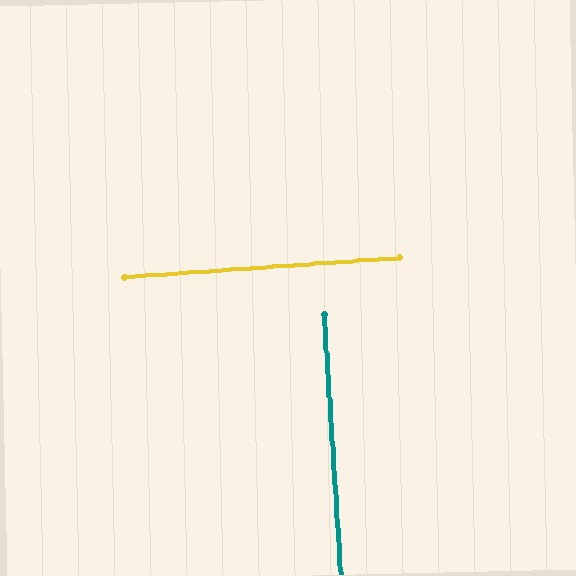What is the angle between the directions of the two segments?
Approximately 90 degrees.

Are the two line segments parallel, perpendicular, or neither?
Perpendicular — they meet at approximately 90°.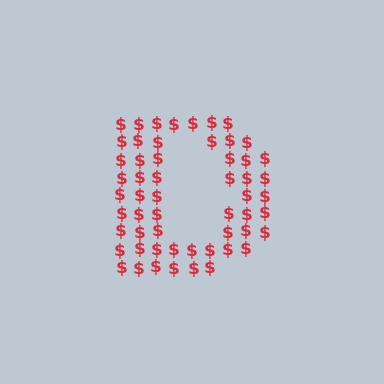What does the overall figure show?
The overall figure shows the letter D.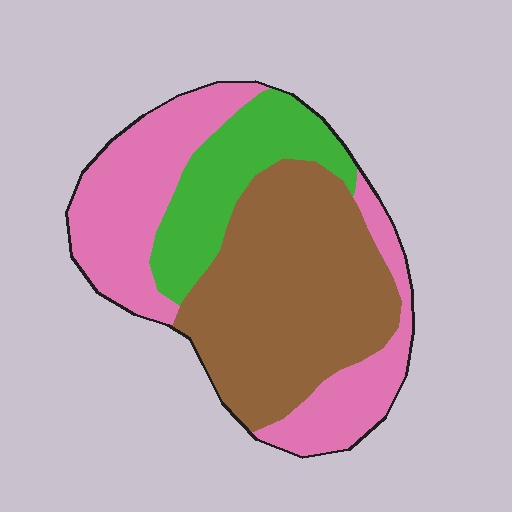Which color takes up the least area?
Green, at roughly 20%.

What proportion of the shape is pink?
Pink covers about 35% of the shape.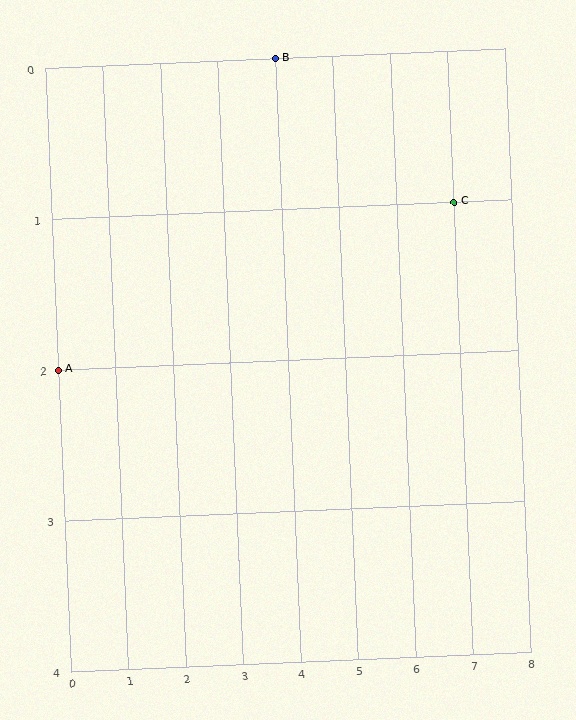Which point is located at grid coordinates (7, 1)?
Point C is at (7, 1).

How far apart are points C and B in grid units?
Points C and B are 3 columns and 1 row apart (about 3.2 grid units diagonally).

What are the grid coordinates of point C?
Point C is at grid coordinates (7, 1).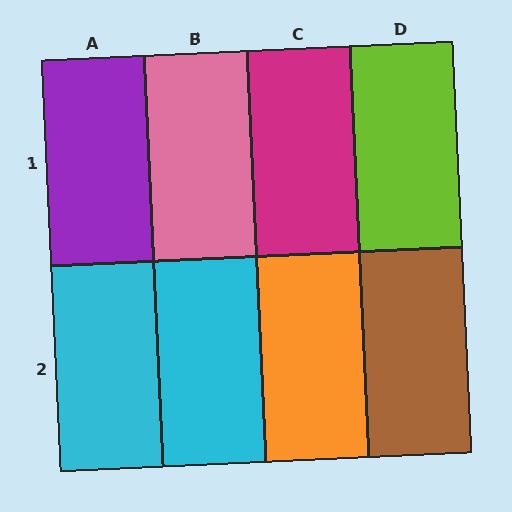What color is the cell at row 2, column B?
Cyan.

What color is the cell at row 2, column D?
Brown.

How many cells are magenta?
1 cell is magenta.